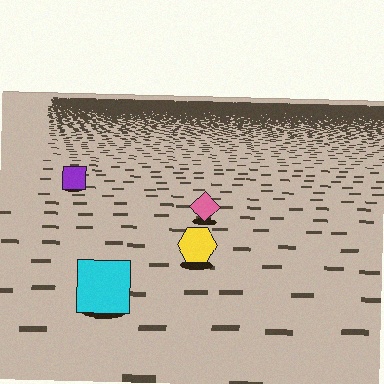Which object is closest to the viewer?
The cyan square is closest. The texture marks near it are larger and more spread out.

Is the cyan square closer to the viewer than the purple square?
Yes. The cyan square is closer — you can tell from the texture gradient: the ground texture is coarser near it.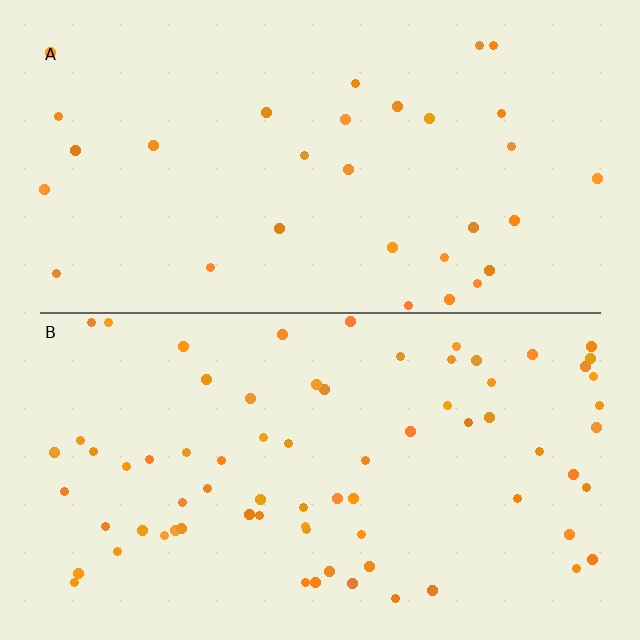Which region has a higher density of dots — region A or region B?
B (the bottom).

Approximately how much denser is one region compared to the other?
Approximately 2.3× — region B over region A.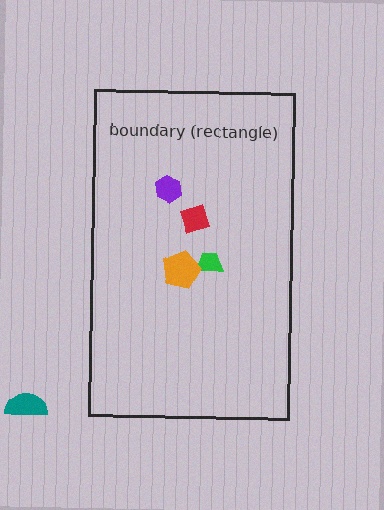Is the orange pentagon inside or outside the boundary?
Inside.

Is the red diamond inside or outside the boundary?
Inside.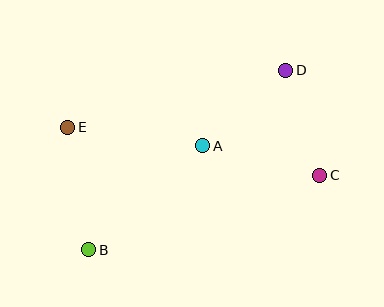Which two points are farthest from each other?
Points B and D are farthest from each other.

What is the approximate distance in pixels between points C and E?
The distance between C and E is approximately 257 pixels.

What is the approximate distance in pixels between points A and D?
The distance between A and D is approximately 112 pixels.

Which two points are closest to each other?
Points C and D are closest to each other.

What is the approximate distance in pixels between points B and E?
The distance between B and E is approximately 124 pixels.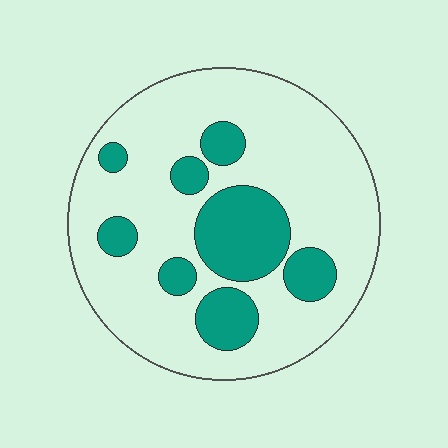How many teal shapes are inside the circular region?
8.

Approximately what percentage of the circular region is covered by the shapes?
Approximately 25%.